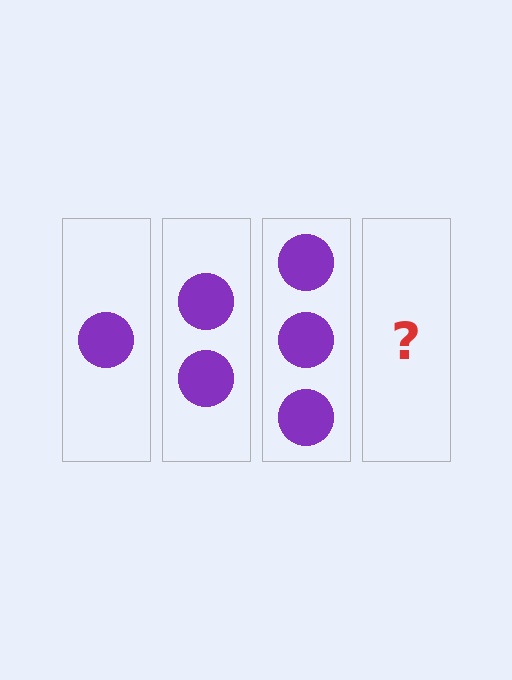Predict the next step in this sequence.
The next step is 4 circles.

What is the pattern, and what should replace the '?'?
The pattern is that each step adds one more circle. The '?' should be 4 circles.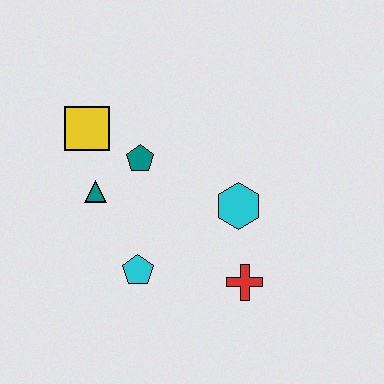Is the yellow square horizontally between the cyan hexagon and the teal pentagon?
No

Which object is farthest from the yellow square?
The red cross is farthest from the yellow square.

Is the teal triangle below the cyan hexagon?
No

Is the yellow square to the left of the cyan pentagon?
Yes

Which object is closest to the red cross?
The cyan hexagon is closest to the red cross.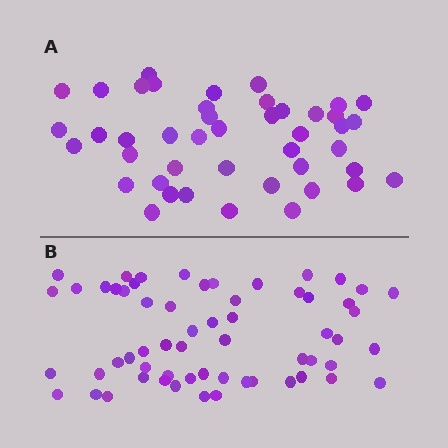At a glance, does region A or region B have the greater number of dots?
Region B (the bottom region) has more dots.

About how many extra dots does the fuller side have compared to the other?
Region B has approximately 15 more dots than region A.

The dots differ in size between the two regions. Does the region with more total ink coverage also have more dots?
No. Region A has more total ink coverage because its dots are larger, but region B actually contains more individual dots. Total area can be misleading — the number of items is what matters here.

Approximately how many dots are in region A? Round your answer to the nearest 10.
About 40 dots. (The exact count is 44, which rounds to 40.)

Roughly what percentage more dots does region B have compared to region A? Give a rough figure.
About 35% more.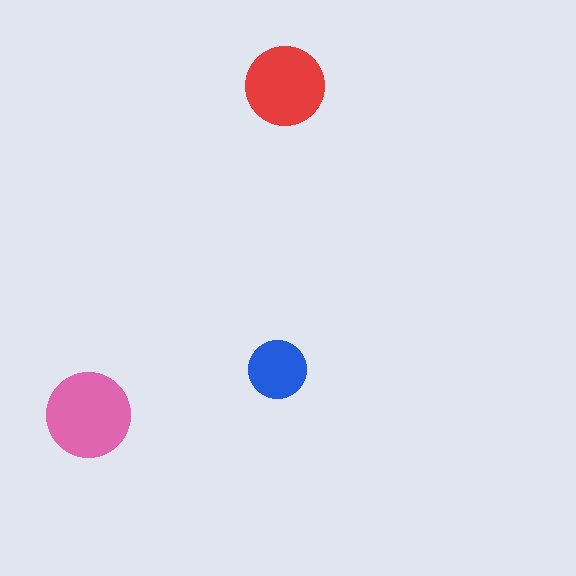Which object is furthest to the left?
The pink circle is leftmost.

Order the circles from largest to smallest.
the pink one, the red one, the blue one.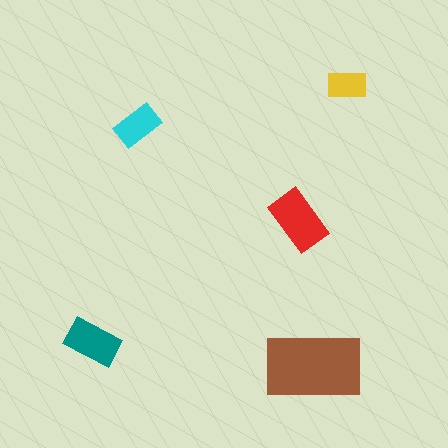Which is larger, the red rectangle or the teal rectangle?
The red one.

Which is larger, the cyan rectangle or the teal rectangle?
The teal one.